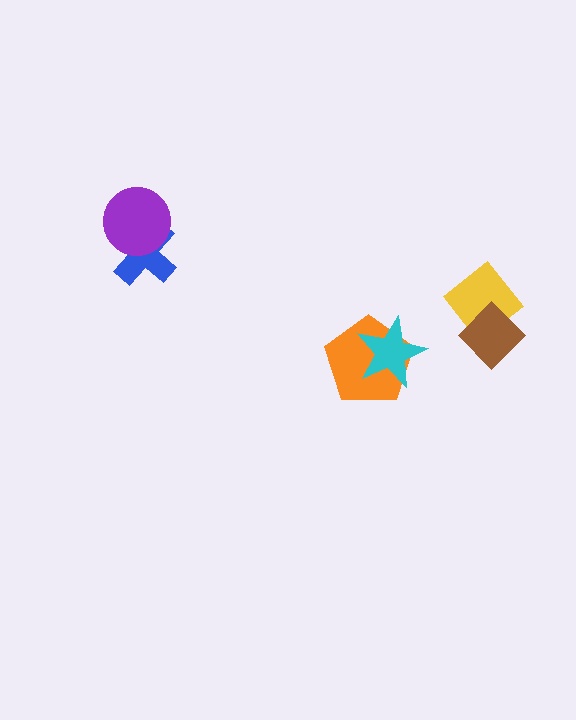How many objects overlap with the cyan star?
1 object overlaps with the cyan star.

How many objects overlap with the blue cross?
1 object overlaps with the blue cross.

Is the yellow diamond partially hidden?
Yes, it is partially covered by another shape.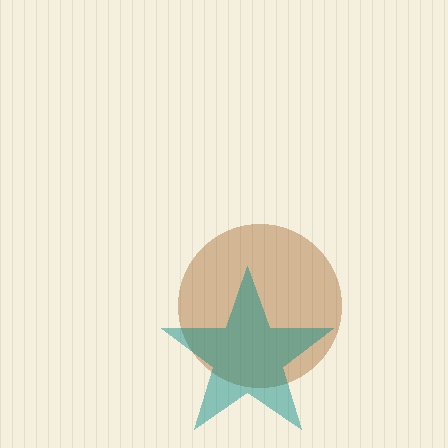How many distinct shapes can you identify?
There are 2 distinct shapes: a brown circle, a teal star.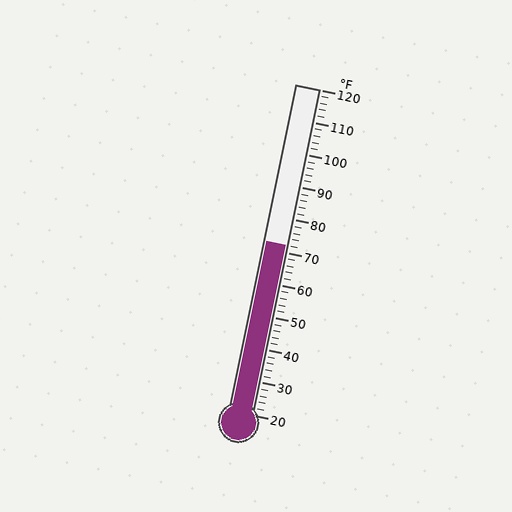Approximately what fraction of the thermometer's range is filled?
The thermometer is filled to approximately 50% of its range.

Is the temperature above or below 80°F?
The temperature is below 80°F.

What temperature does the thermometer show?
The thermometer shows approximately 72°F.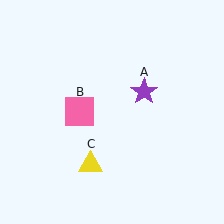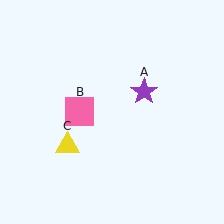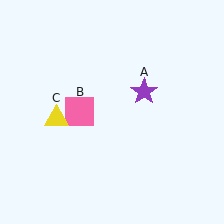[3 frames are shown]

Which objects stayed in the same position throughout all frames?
Purple star (object A) and pink square (object B) remained stationary.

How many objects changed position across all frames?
1 object changed position: yellow triangle (object C).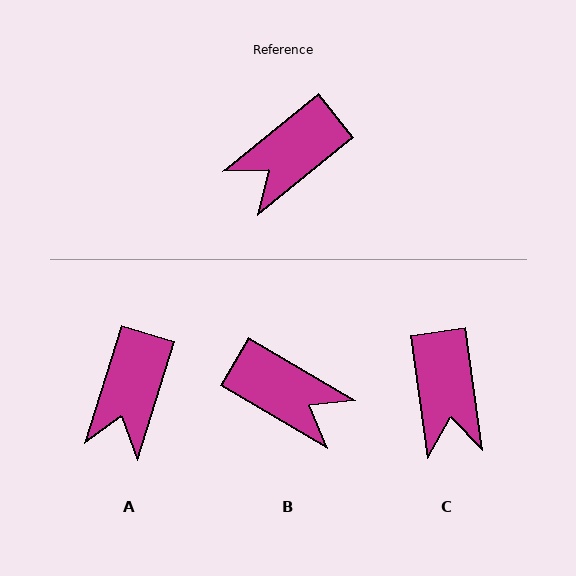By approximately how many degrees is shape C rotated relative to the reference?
Approximately 59 degrees counter-clockwise.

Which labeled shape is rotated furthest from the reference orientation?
B, about 110 degrees away.